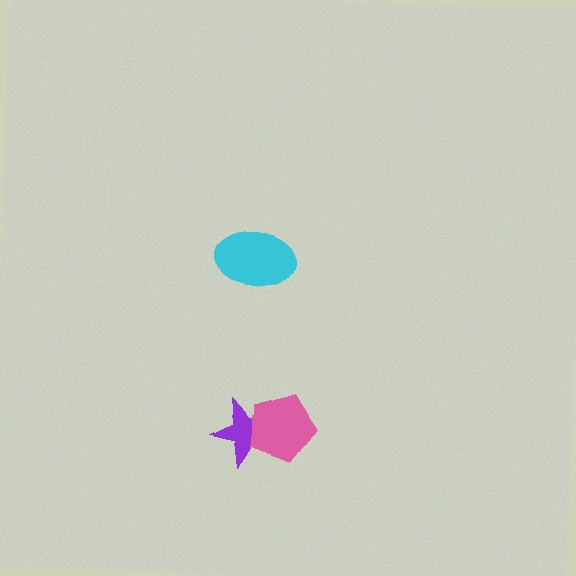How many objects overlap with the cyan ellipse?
0 objects overlap with the cyan ellipse.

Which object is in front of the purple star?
The pink pentagon is in front of the purple star.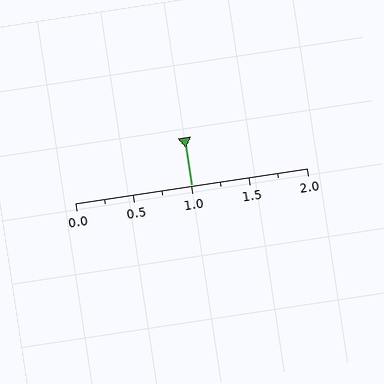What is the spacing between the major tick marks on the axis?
The major ticks are spaced 0.5 apart.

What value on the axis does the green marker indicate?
The marker indicates approximately 1.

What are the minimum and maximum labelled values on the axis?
The axis runs from 0.0 to 2.0.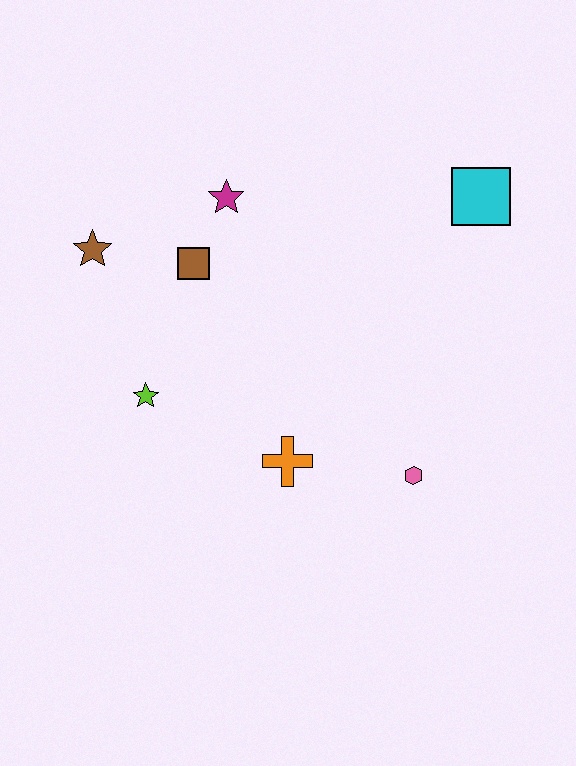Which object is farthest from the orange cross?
The cyan square is farthest from the orange cross.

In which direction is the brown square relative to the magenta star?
The brown square is below the magenta star.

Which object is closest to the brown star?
The brown square is closest to the brown star.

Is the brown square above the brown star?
No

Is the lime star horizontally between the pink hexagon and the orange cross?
No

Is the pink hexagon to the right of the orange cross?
Yes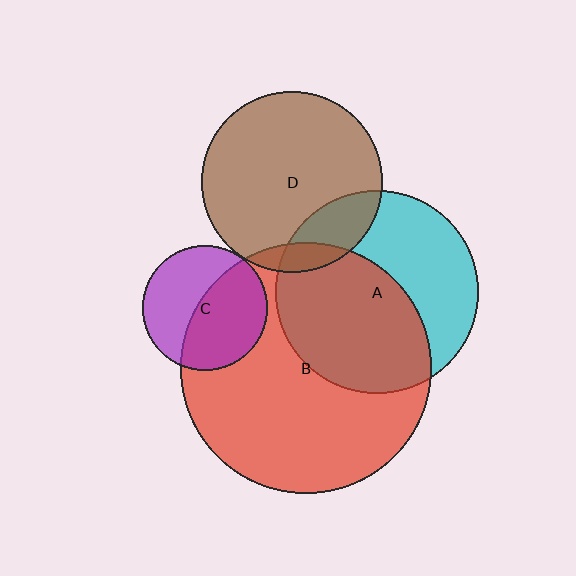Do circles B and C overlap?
Yes.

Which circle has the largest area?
Circle B (red).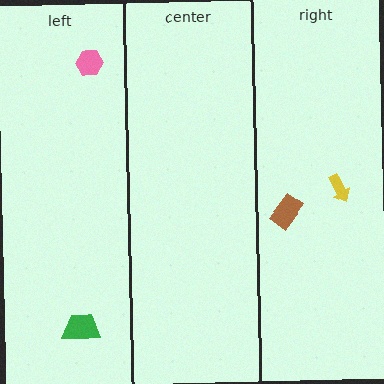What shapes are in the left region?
The pink hexagon, the green trapezoid.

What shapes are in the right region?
The brown rectangle, the yellow arrow.